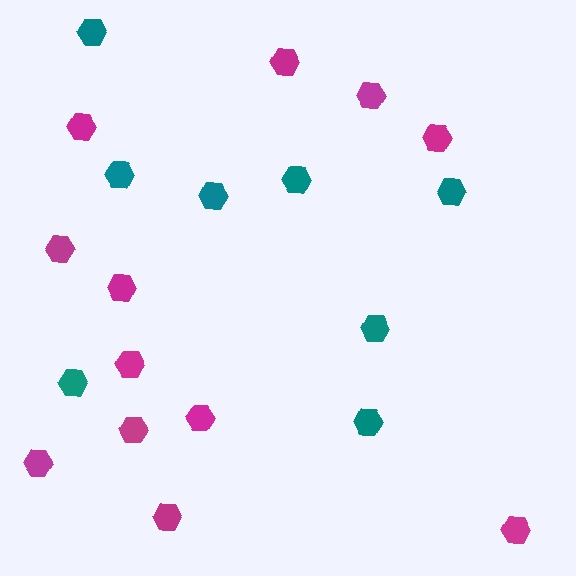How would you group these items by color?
There are 2 groups: one group of teal hexagons (8) and one group of magenta hexagons (12).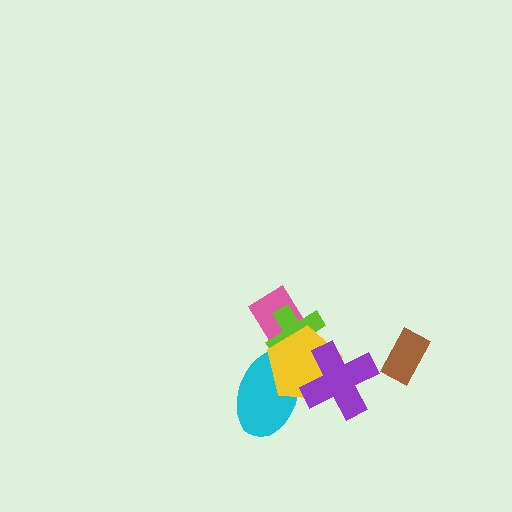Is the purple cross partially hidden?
No, no other shape covers it.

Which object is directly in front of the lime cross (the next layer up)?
The cyan ellipse is directly in front of the lime cross.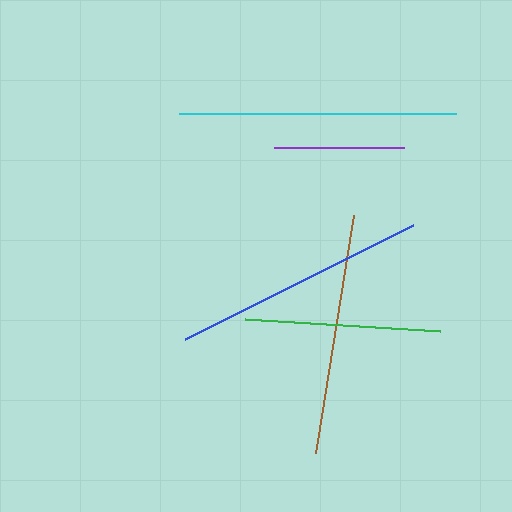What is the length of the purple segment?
The purple segment is approximately 130 pixels long.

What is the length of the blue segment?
The blue segment is approximately 255 pixels long.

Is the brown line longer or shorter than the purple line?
The brown line is longer than the purple line.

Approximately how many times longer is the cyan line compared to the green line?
The cyan line is approximately 1.4 times the length of the green line.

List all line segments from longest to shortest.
From longest to shortest: cyan, blue, brown, green, purple.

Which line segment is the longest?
The cyan line is the longest at approximately 277 pixels.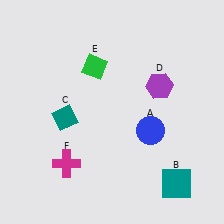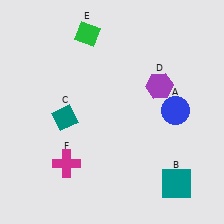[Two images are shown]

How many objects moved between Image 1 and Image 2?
2 objects moved between the two images.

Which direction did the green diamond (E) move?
The green diamond (E) moved up.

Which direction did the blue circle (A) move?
The blue circle (A) moved right.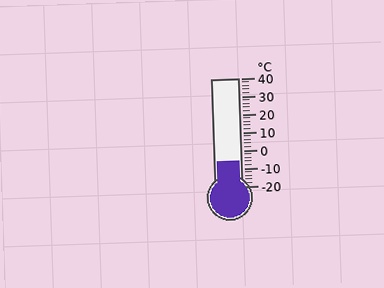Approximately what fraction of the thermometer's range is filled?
The thermometer is filled to approximately 25% of its range.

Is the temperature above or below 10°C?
The temperature is below 10°C.